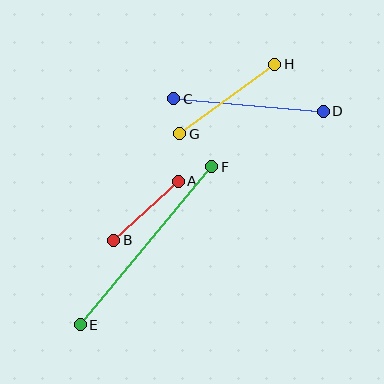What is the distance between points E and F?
The distance is approximately 206 pixels.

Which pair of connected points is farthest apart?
Points E and F are farthest apart.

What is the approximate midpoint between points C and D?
The midpoint is at approximately (248, 105) pixels.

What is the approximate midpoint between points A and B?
The midpoint is at approximately (146, 211) pixels.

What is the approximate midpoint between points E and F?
The midpoint is at approximately (146, 246) pixels.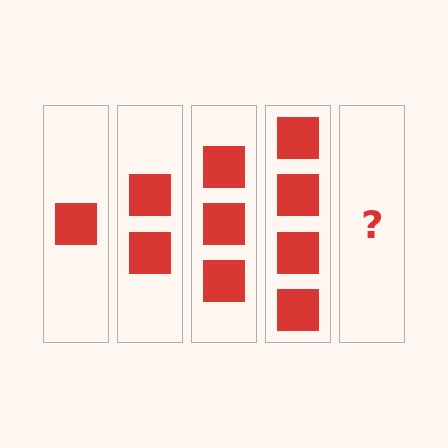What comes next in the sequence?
The next element should be 5 squares.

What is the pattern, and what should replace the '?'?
The pattern is that each step adds one more square. The '?' should be 5 squares.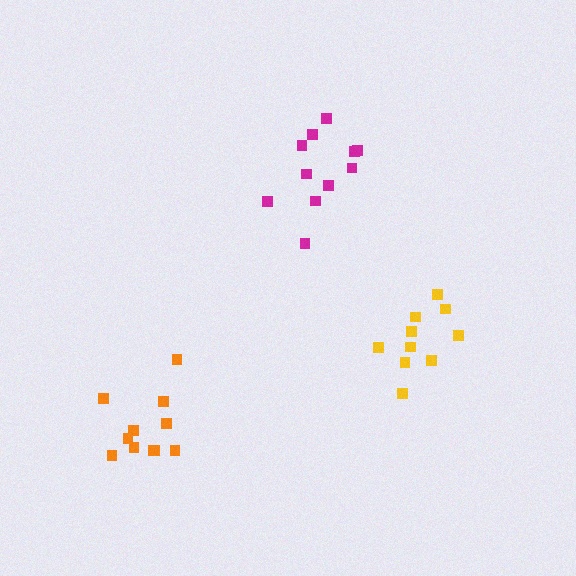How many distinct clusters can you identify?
There are 3 distinct clusters.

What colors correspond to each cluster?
The clusters are colored: orange, magenta, yellow.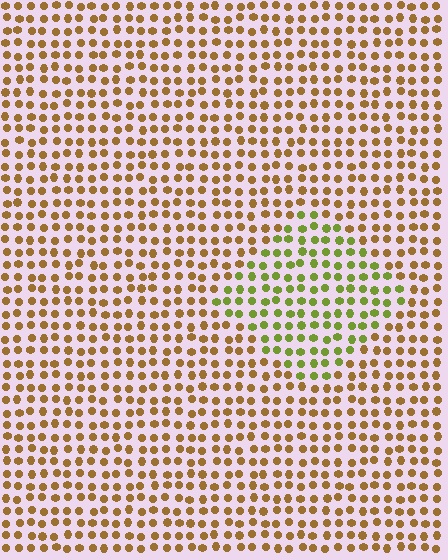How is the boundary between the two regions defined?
The boundary is defined purely by a slight shift in hue (about 47 degrees). Spacing, size, and orientation are identical on both sides.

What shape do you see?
I see a diamond.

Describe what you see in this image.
The image is filled with small brown elements in a uniform arrangement. A diamond-shaped region is visible where the elements are tinted to a slightly different hue, forming a subtle color boundary.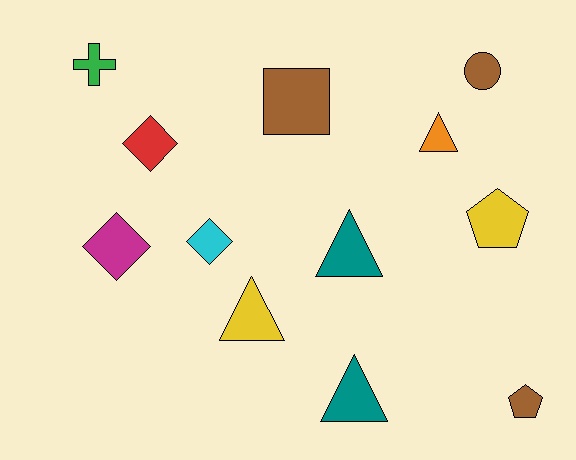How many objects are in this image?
There are 12 objects.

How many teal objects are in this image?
There are 2 teal objects.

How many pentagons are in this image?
There are 2 pentagons.